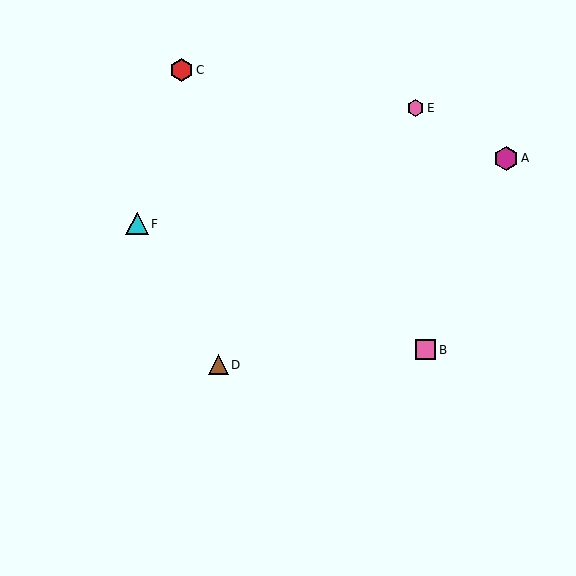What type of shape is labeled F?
Shape F is a cyan triangle.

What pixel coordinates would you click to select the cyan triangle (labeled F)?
Click at (137, 224) to select the cyan triangle F.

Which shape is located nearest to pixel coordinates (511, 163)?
The magenta hexagon (labeled A) at (506, 158) is nearest to that location.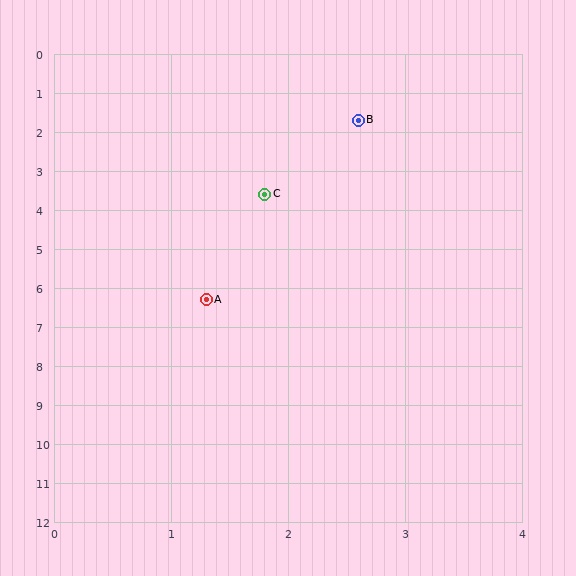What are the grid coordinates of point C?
Point C is at approximately (1.8, 3.6).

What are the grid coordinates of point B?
Point B is at approximately (2.6, 1.7).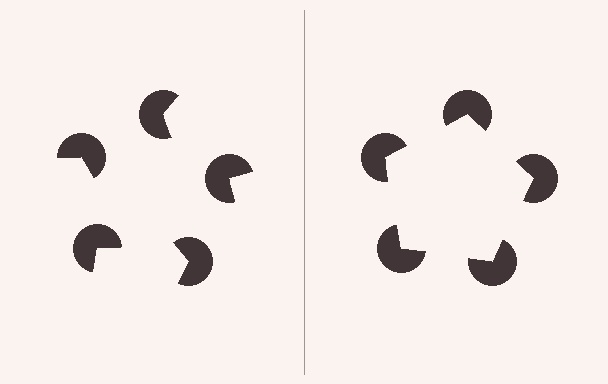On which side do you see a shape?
An illusory pentagon appears on the right side. On the left side the wedge cuts are rotated, so no coherent shape forms.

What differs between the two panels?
The pac-man discs are positioned identically on both sides; only the wedge orientations differ. On the right they align to a pentagon; on the left they are misaligned.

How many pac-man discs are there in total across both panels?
10 — 5 on each side.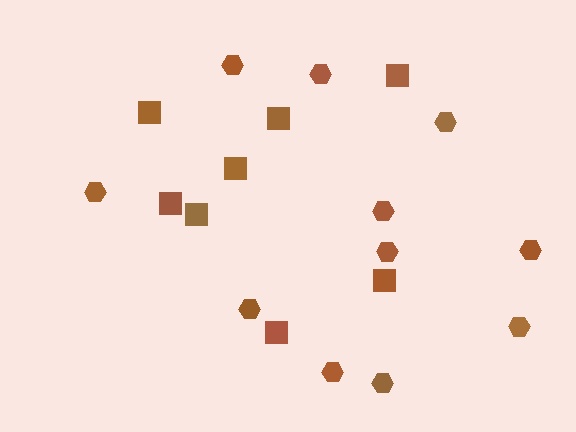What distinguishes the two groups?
There are 2 groups: one group of hexagons (11) and one group of squares (8).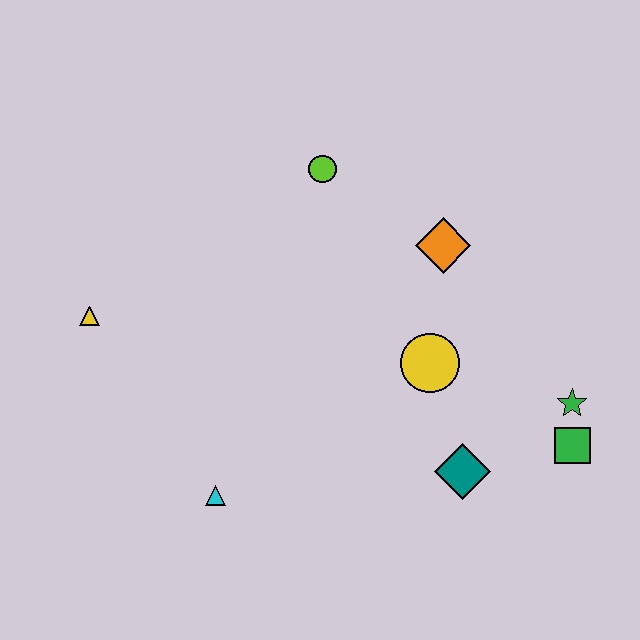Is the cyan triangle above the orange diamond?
No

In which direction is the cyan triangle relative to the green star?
The cyan triangle is to the left of the green star.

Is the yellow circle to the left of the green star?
Yes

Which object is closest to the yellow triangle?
The cyan triangle is closest to the yellow triangle.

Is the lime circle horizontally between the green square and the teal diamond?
No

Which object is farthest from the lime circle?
The green square is farthest from the lime circle.